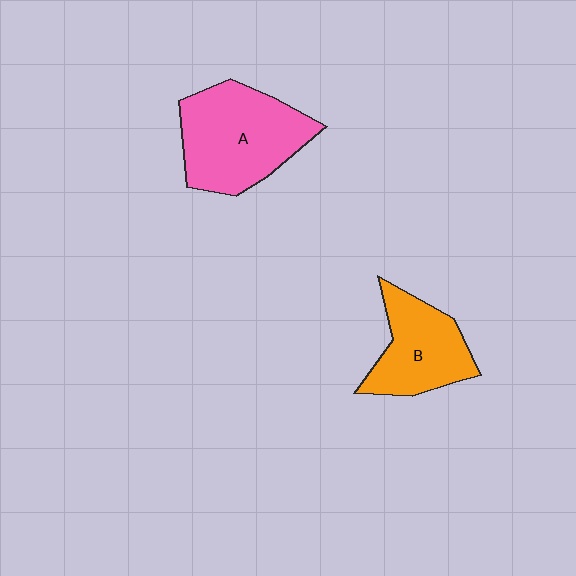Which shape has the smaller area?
Shape B (orange).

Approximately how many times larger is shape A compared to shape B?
Approximately 1.4 times.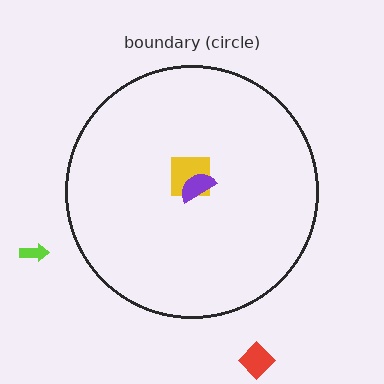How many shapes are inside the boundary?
2 inside, 2 outside.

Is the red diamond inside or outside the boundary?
Outside.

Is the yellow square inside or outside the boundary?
Inside.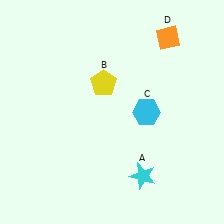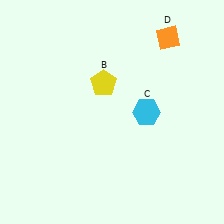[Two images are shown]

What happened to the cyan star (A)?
The cyan star (A) was removed in Image 2. It was in the bottom-right area of Image 1.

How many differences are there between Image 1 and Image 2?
There is 1 difference between the two images.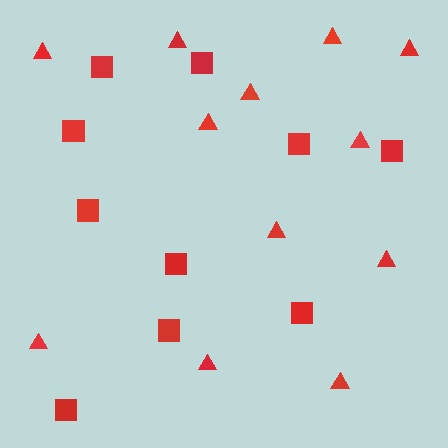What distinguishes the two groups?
There are 2 groups: one group of squares (10) and one group of triangles (12).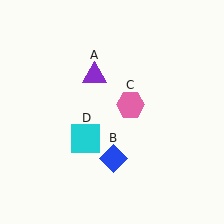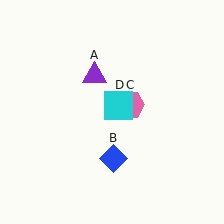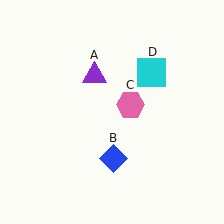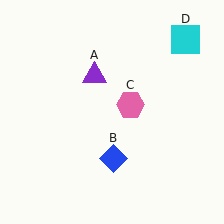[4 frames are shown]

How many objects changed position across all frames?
1 object changed position: cyan square (object D).